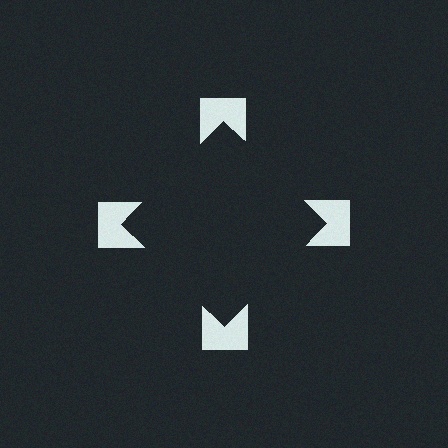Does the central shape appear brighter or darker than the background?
It typically appears slightly darker than the background, even though no actual brightness change is drawn.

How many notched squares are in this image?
There are 4 — one at each vertex of the illusory square.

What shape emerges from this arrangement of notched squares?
An illusory square — its edges are inferred from the aligned wedge cuts in the notched squares, not physically drawn.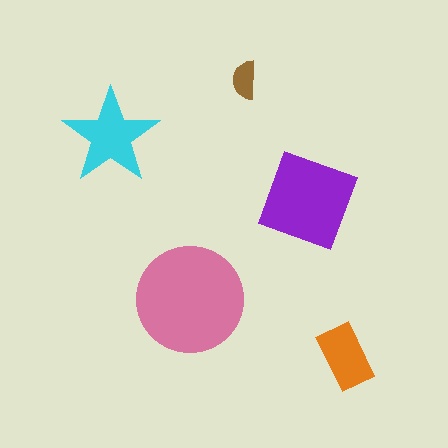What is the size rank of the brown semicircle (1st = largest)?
5th.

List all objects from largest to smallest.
The pink circle, the purple square, the cyan star, the orange rectangle, the brown semicircle.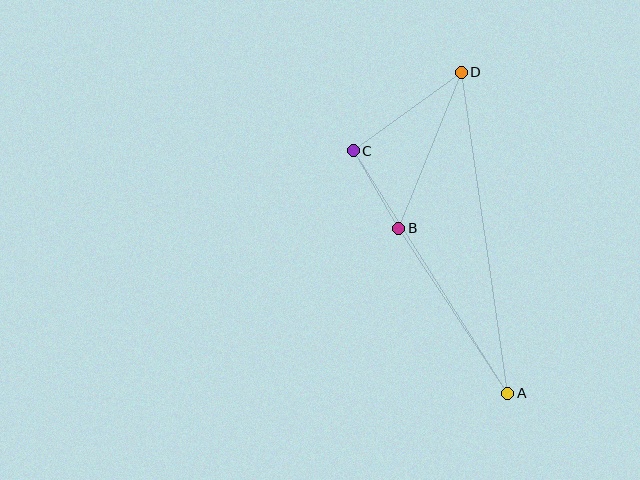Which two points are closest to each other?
Points B and C are closest to each other.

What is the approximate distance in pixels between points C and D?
The distance between C and D is approximately 134 pixels.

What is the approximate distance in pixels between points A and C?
The distance between A and C is approximately 287 pixels.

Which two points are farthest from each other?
Points A and D are farthest from each other.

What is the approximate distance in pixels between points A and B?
The distance between A and B is approximately 198 pixels.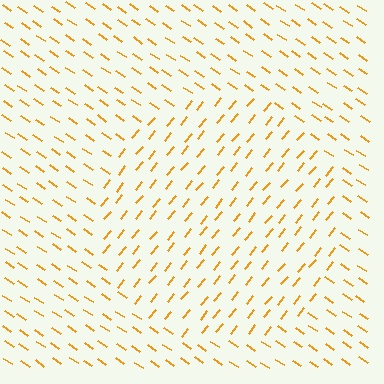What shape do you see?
I see a circle.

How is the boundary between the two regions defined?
The boundary is defined purely by a change in line orientation (approximately 85 degrees difference). All lines are the same color and thickness.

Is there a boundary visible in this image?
Yes, there is a texture boundary formed by a change in line orientation.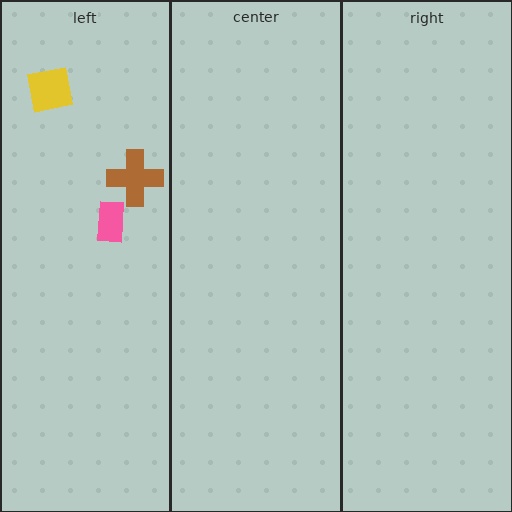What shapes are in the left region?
The brown cross, the yellow square, the pink rectangle.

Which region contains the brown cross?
The left region.